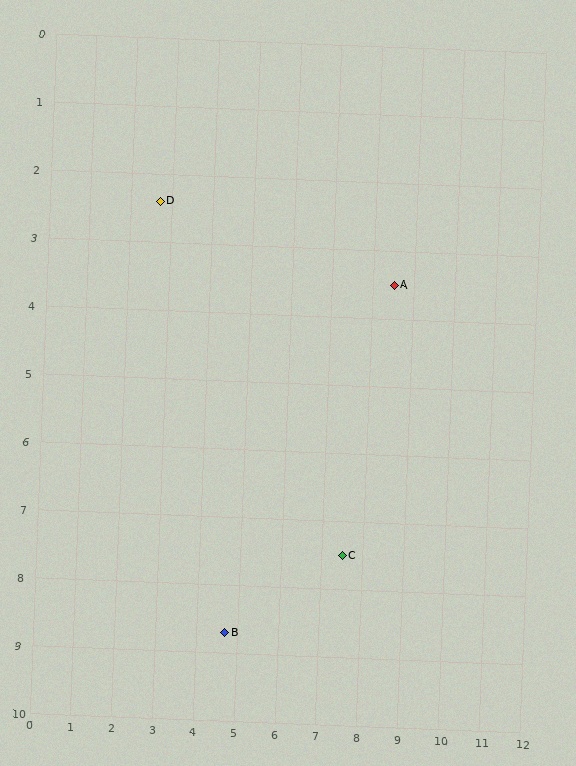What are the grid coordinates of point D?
Point D is at approximately (2.7, 2.4).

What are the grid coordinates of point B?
Point B is at approximately (4.7, 8.7).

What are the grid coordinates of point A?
Point A is at approximately (8.5, 3.5).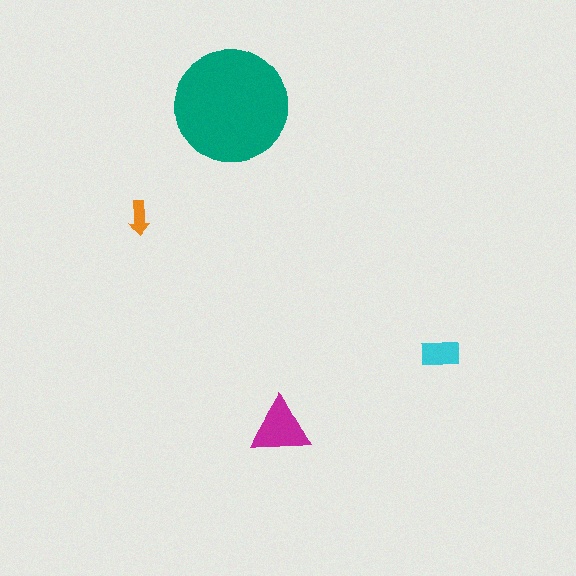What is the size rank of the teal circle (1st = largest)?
1st.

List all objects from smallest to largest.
The orange arrow, the cyan rectangle, the magenta triangle, the teal circle.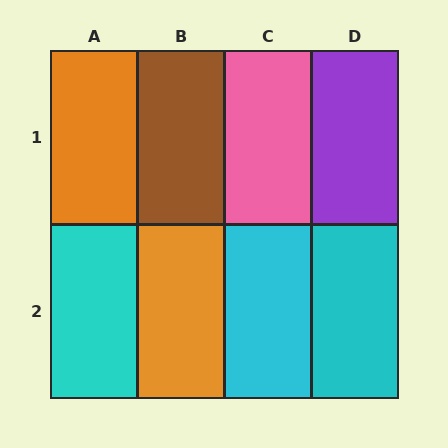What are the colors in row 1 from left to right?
Orange, brown, pink, purple.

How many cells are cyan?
3 cells are cyan.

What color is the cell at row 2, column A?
Cyan.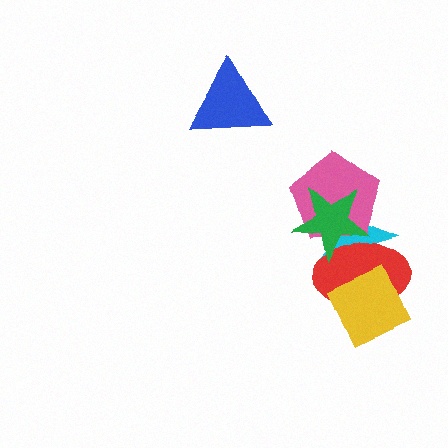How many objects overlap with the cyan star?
4 objects overlap with the cyan star.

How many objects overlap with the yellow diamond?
2 objects overlap with the yellow diamond.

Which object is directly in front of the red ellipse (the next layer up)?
The pink pentagon is directly in front of the red ellipse.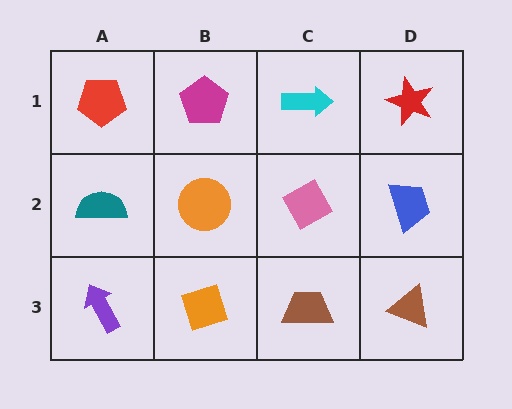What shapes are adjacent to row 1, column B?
An orange circle (row 2, column B), a red pentagon (row 1, column A), a cyan arrow (row 1, column C).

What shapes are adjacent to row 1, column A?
A teal semicircle (row 2, column A), a magenta pentagon (row 1, column B).